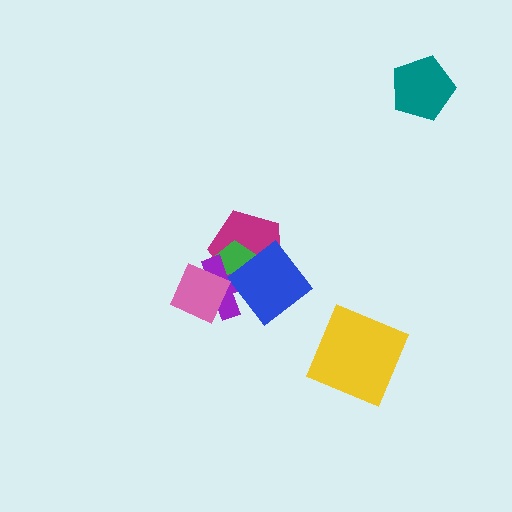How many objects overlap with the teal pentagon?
0 objects overlap with the teal pentagon.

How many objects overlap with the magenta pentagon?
3 objects overlap with the magenta pentagon.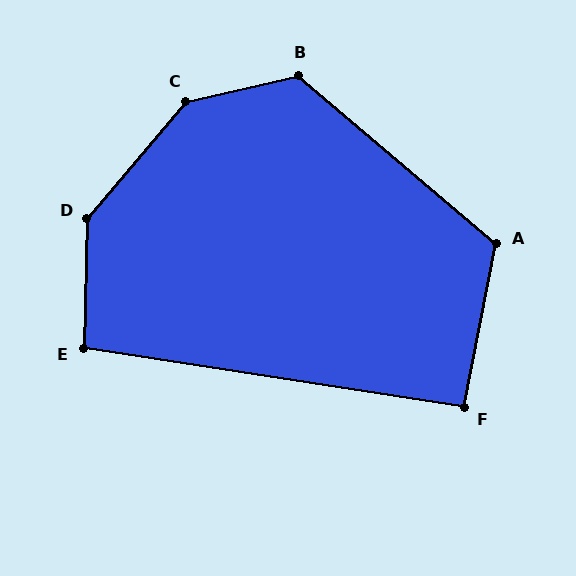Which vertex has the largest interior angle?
C, at approximately 143 degrees.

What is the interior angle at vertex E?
Approximately 98 degrees (obtuse).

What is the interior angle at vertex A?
Approximately 119 degrees (obtuse).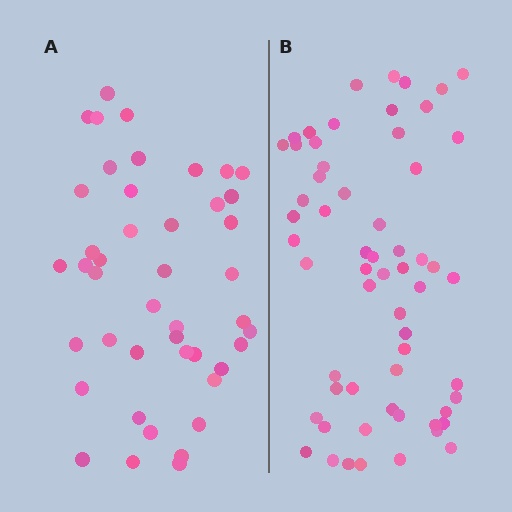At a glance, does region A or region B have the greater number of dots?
Region B (the right region) has more dots.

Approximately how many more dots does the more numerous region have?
Region B has approximately 15 more dots than region A.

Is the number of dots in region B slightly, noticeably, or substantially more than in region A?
Region B has noticeably more, but not dramatically so. The ratio is roughly 1.4 to 1.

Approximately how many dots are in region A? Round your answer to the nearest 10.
About 40 dots. (The exact count is 44, which rounds to 40.)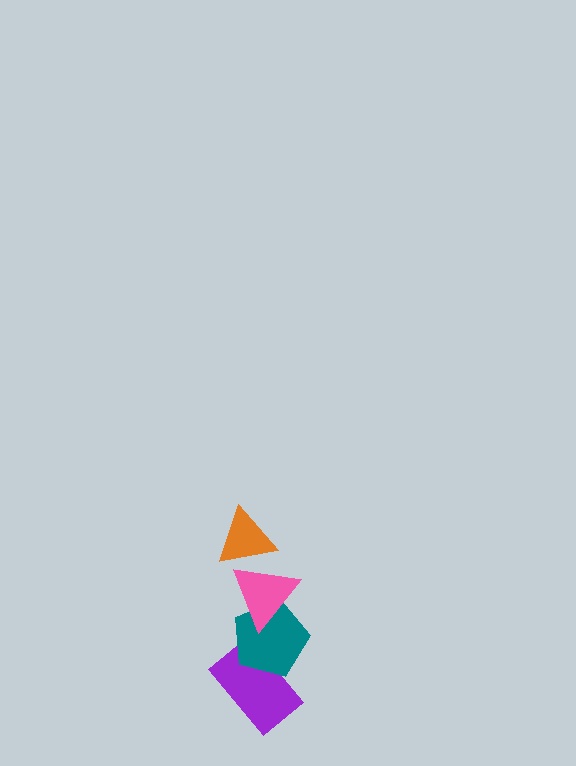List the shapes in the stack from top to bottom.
From top to bottom: the orange triangle, the pink triangle, the teal pentagon, the purple rectangle.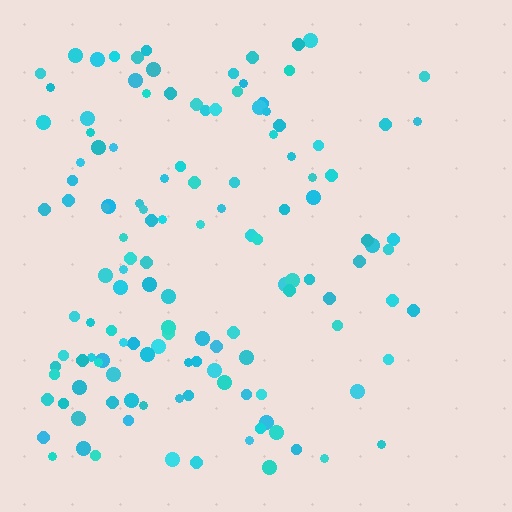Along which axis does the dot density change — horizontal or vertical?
Horizontal.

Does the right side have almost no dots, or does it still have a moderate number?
Still a moderate number, just noticeably fewer than the left.